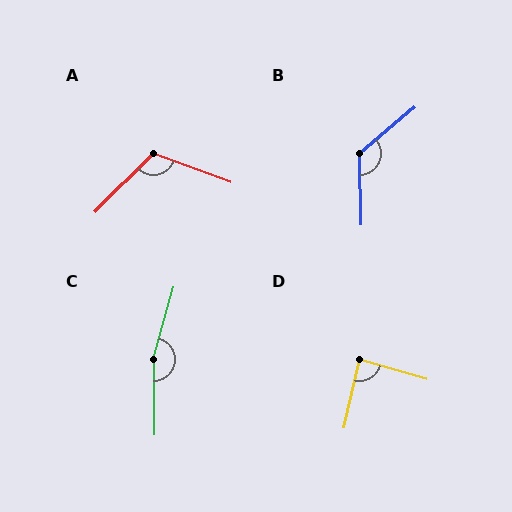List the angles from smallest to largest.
D (87°), A (115°), B (129°), C (165°).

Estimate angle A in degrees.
Approximately 115 degrees.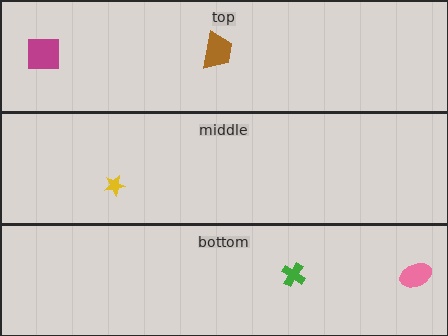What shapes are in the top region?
The brown trapezoid, the magenta square.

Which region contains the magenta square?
The top region.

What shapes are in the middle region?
The yellow star.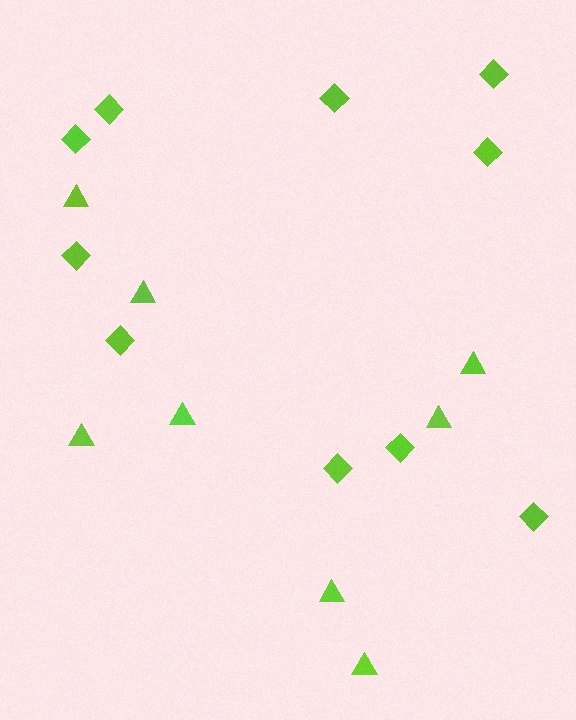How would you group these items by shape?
There are 2 groups: one group of diamonds (10) and one group of triangles (8).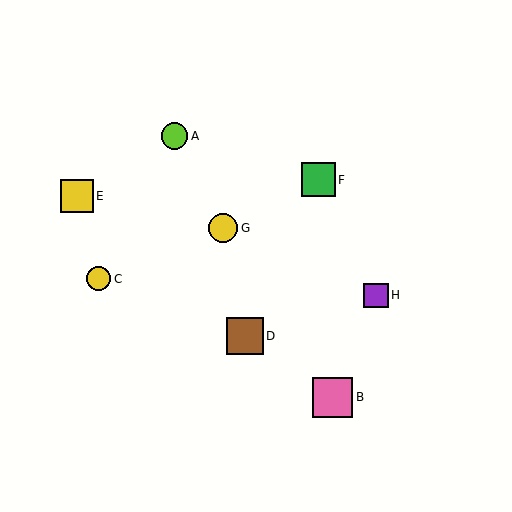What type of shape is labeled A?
Shape A is a lime circle.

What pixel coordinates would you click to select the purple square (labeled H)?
Click at (376, 295) to select the purple square H.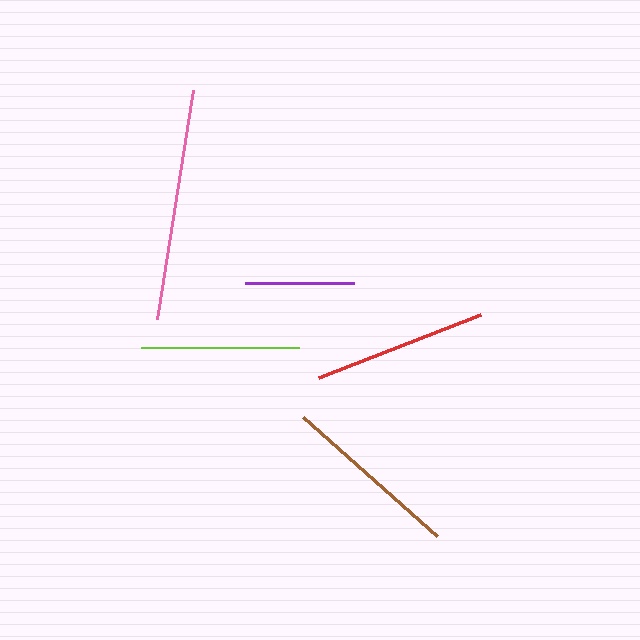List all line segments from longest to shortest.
From longest to shortest: pink, brown, red, lime, purple.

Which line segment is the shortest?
The purple line is the shortest at approximately 109 pixels.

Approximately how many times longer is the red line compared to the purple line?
The red line is approximately 1.6 times the length of the purple line.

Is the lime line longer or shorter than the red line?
The red line is longer than the lime line.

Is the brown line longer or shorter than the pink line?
The pink line is longer than the brown line.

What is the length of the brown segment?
The brown segment is approximately 179 pixels long.